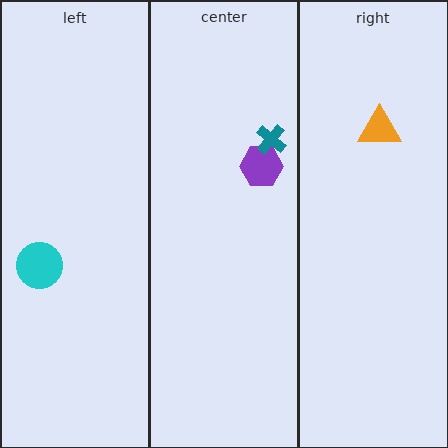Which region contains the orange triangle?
The right region.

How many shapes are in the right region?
1.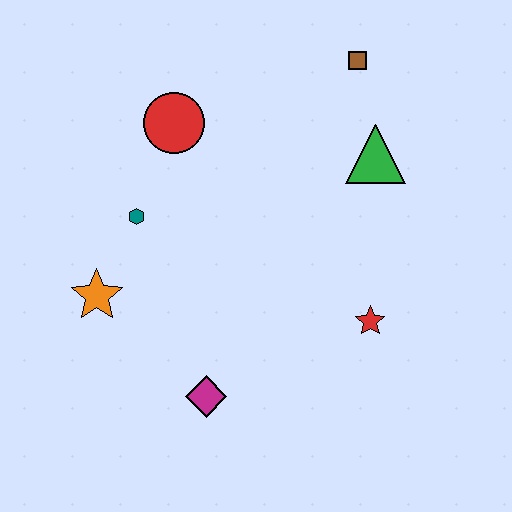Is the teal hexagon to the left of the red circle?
Yes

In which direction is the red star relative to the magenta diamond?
The red star is to the right of the magenta diamond.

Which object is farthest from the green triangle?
The orange star is farthest from the green triangle.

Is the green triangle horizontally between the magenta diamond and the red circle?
No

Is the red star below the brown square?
Yes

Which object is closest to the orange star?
The teal hexagon is closest to the orange star.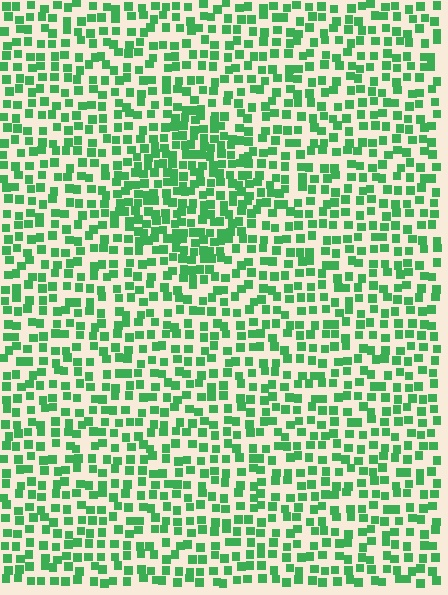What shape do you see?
I see a diamond.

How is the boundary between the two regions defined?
The boundary is defined by a change in element density (approximately 1.7x ratio). All elements are the same color, size, and shape.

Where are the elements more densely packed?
The elements are more densely packed inside the diamond boundary.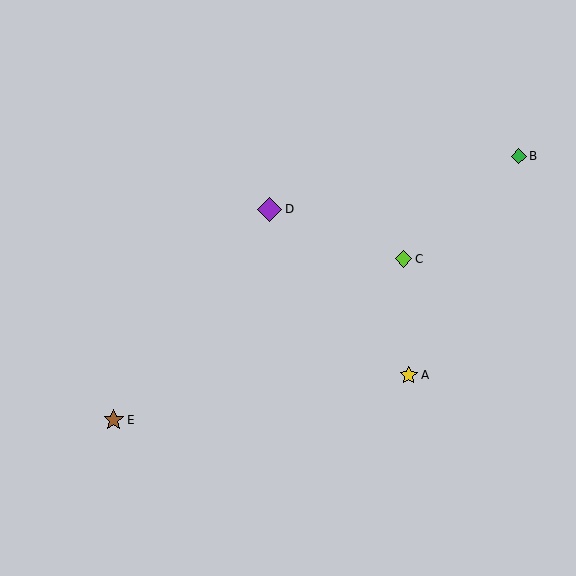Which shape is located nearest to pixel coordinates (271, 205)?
The purple diamond (labeled D) at (270, 209) is nearest to that location.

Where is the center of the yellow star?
The center of the yellow star is at (409, 375).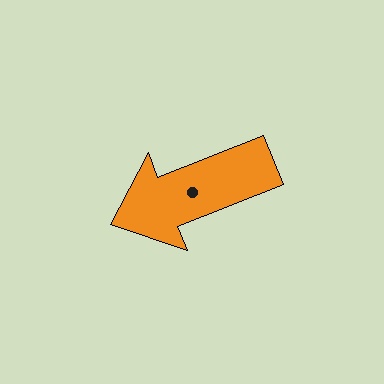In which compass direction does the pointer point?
West.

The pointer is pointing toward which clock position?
Roughly 8 o'clock.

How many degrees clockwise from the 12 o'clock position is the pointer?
Approximately 248 degrees.